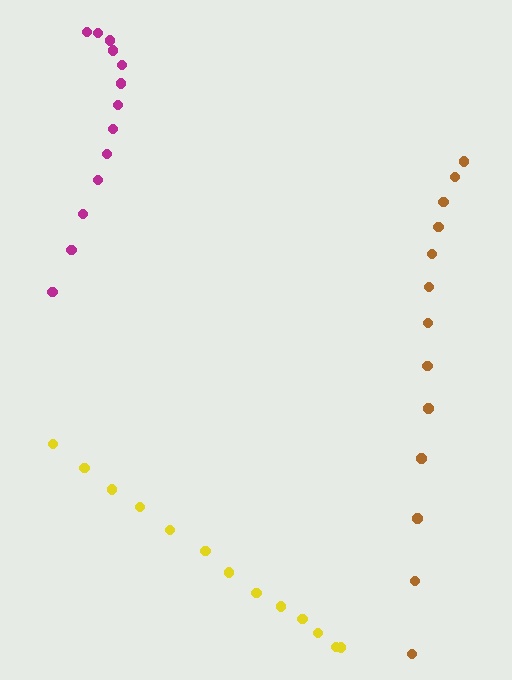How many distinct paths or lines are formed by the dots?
There are 3 distinct paths.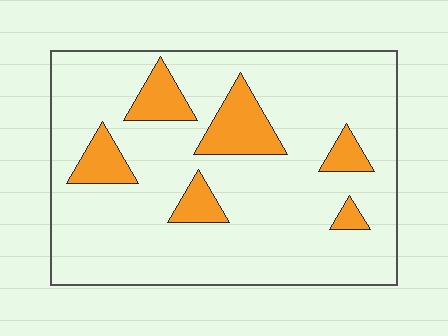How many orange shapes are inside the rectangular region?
6.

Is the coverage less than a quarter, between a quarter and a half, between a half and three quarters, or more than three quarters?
Less than a quarter.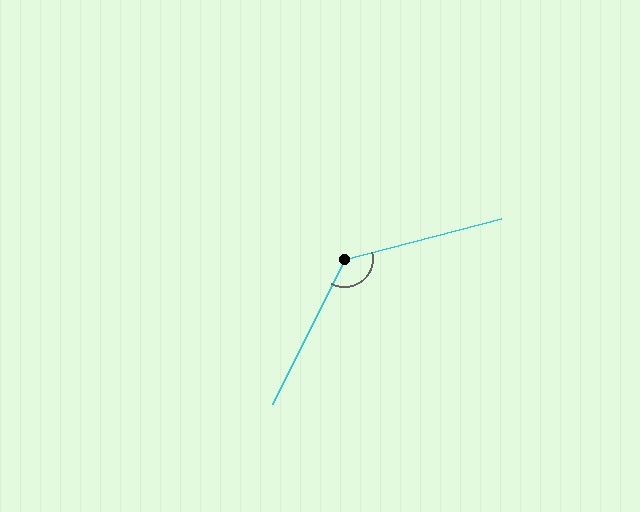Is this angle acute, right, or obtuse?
It is obtuse.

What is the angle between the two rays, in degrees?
Approximately 131 degrees.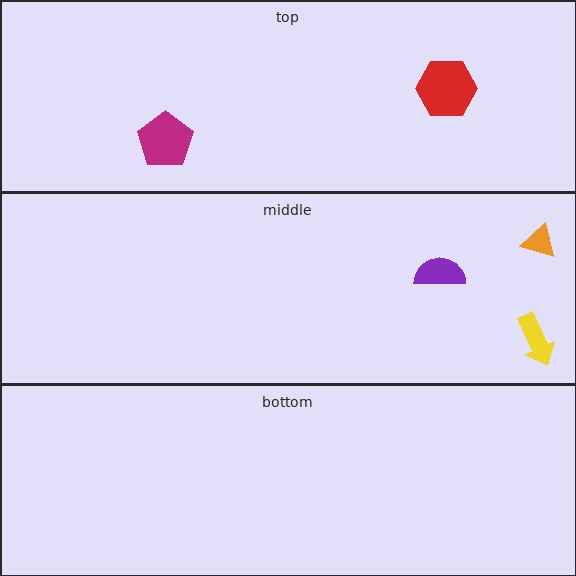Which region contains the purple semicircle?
The middle region.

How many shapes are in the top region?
2.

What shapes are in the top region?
The magenta pentagon, the red hexagon.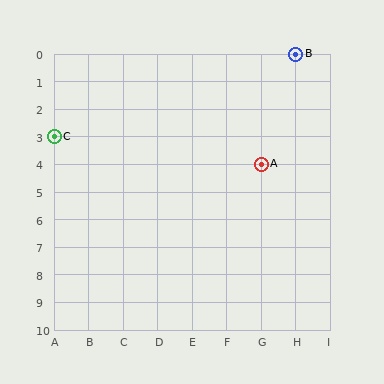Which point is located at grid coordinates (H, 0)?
Point B is at (H, 0).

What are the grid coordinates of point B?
Point B is at grid coordinates (H, 0).